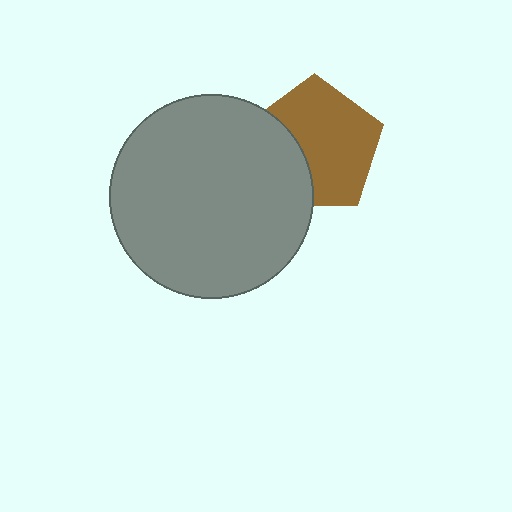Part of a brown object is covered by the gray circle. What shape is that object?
It is a pentagon.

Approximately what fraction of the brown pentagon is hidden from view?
Roughly 33% of the brown pentagon is hidden behind the gray circle.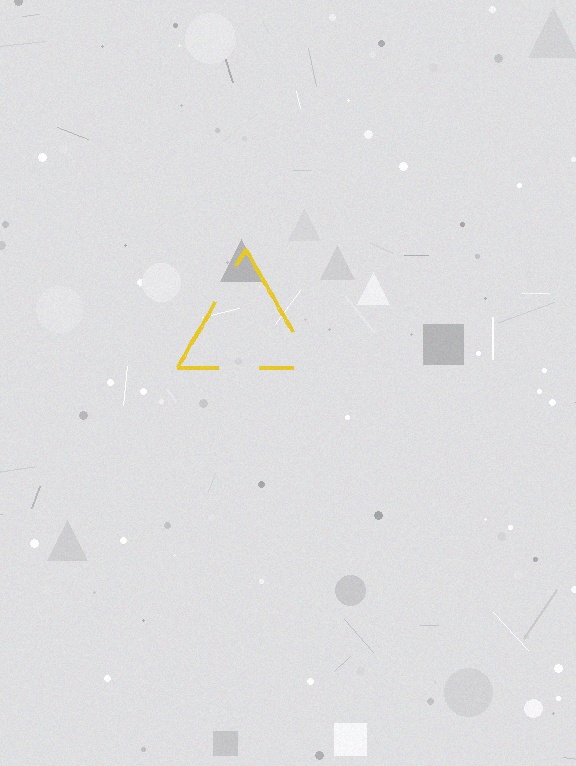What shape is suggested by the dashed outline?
The dashed outline suggests a triangle.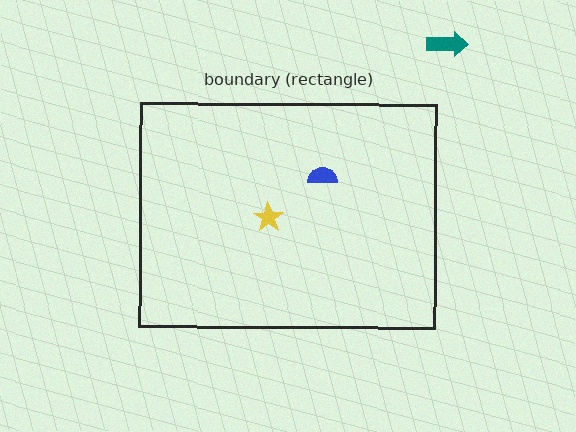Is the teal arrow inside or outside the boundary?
Outside.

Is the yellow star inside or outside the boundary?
Inside.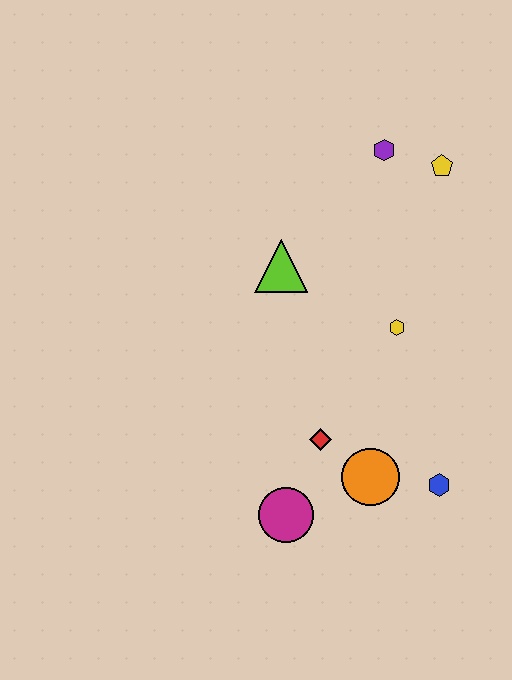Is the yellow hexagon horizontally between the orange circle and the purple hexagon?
No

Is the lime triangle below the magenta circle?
No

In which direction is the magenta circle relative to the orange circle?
The magenta circle is to the left of the orange circle.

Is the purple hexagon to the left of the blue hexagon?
Yes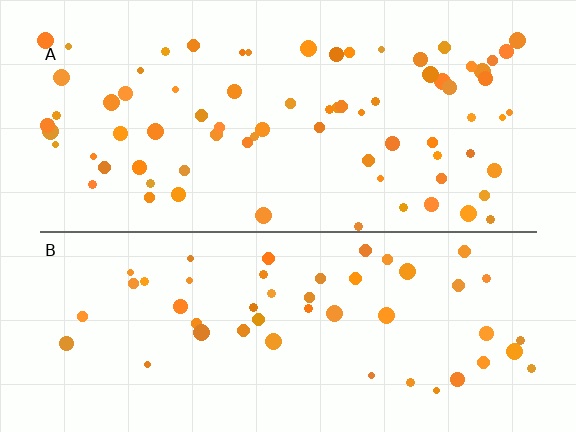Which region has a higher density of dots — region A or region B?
A (the top).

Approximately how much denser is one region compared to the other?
Approximately 1.5× — region A over region B.